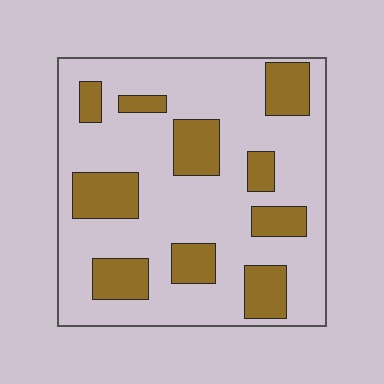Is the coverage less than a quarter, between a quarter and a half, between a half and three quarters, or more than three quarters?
Between a quarter and a half.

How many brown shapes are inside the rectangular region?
10.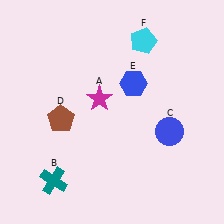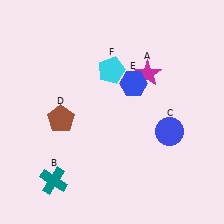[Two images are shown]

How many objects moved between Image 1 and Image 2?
2 objects moved between the two images.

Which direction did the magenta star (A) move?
The magenta star (A) moved right.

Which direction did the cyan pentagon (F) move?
The cyan pentagon (F) moved left.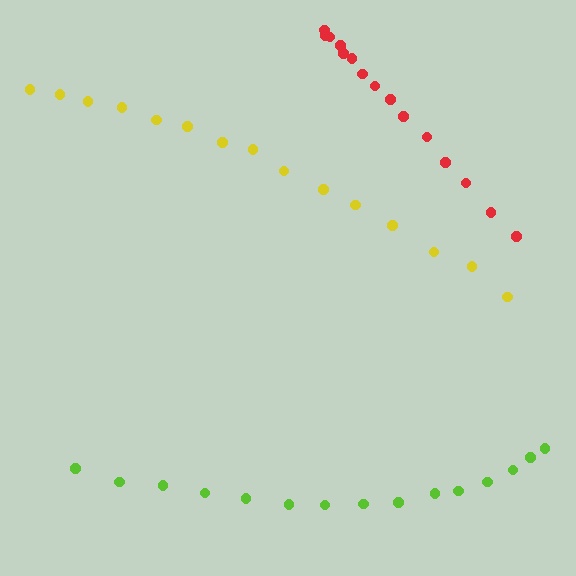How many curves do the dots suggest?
There are 3 distinct paths.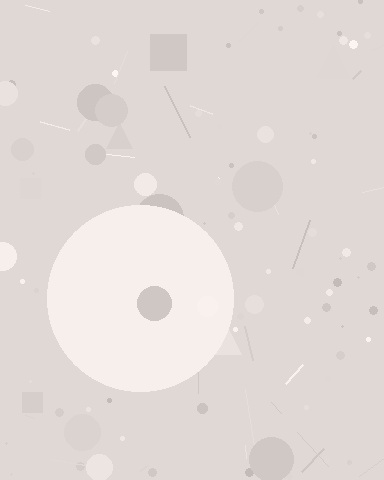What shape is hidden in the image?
A circle is hidden in the image.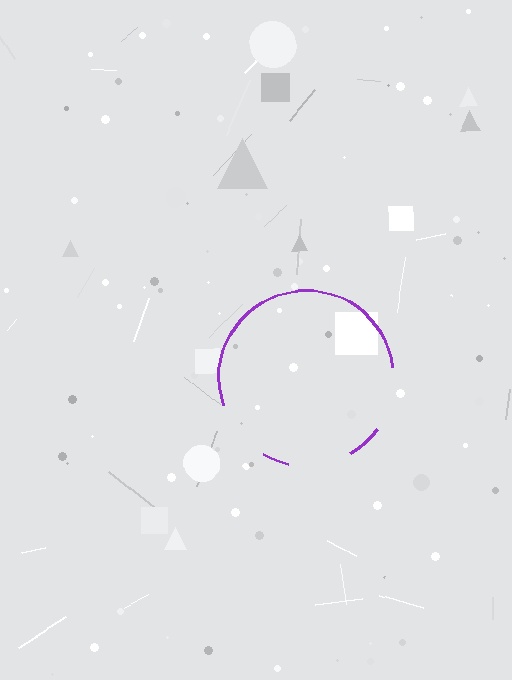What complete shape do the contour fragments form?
The contour fragments form a circle.